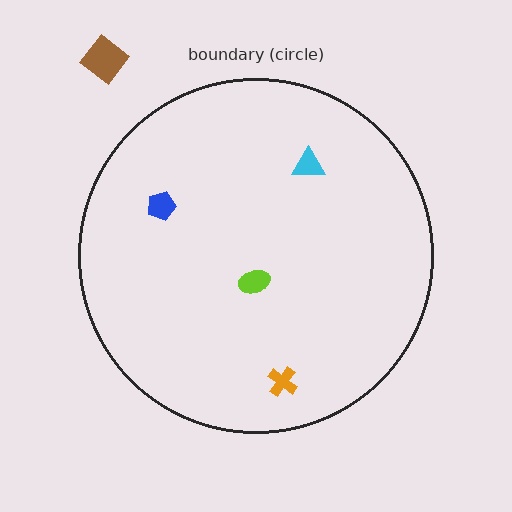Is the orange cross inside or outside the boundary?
Inside.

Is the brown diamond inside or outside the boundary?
Outside.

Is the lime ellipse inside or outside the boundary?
Inside.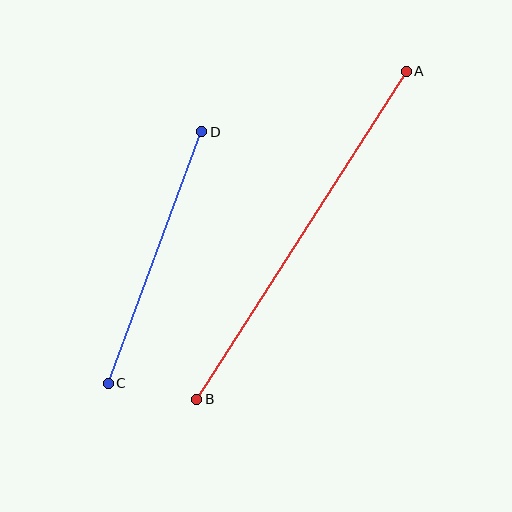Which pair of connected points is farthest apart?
Points A and B are farthest apart.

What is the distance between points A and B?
The distance is approximately 389 pixels.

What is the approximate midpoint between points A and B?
The midpoint is at approximately (302, 235) pixels.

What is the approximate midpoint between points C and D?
The midpoint is at approximately (155, 257) pixels.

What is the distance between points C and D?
The distance is approximately 268 pixels.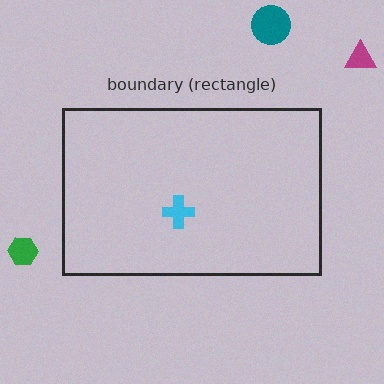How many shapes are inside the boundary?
1 inside, 3 outside.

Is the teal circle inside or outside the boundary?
Outside.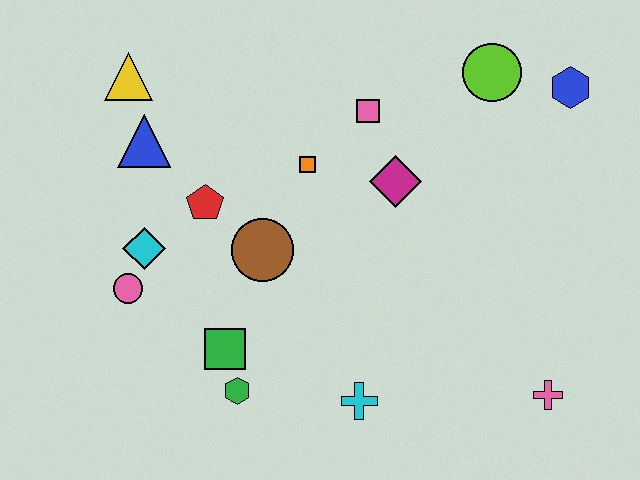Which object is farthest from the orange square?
The pink cross is farthest from the orange square.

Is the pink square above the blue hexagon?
No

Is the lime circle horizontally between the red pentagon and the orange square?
No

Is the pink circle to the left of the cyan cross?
Yes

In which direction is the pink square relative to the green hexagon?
The pink square is above the green hexagon.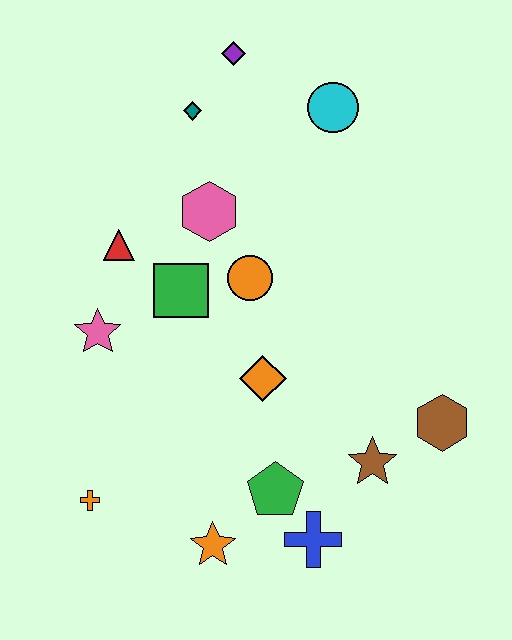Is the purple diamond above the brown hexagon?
Yes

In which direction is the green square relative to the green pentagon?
The green square is above the green pentagon.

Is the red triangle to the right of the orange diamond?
No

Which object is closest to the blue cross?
The green pentagon is closest to the blue cross.